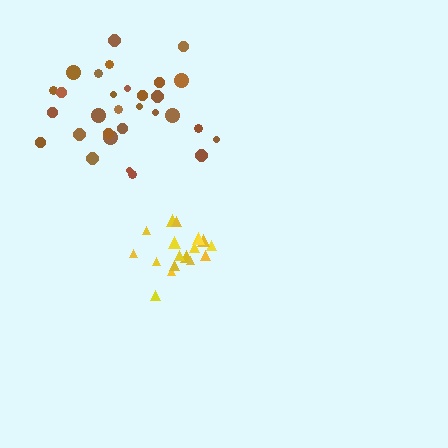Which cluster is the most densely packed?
Yellow.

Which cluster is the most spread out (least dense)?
Brown.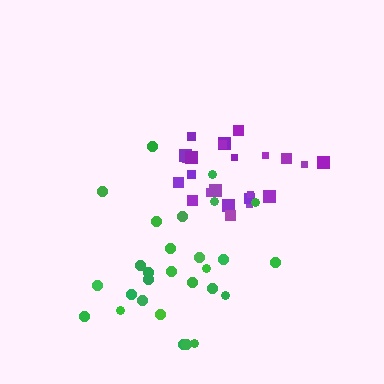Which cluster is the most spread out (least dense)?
Green.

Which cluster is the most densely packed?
Purple.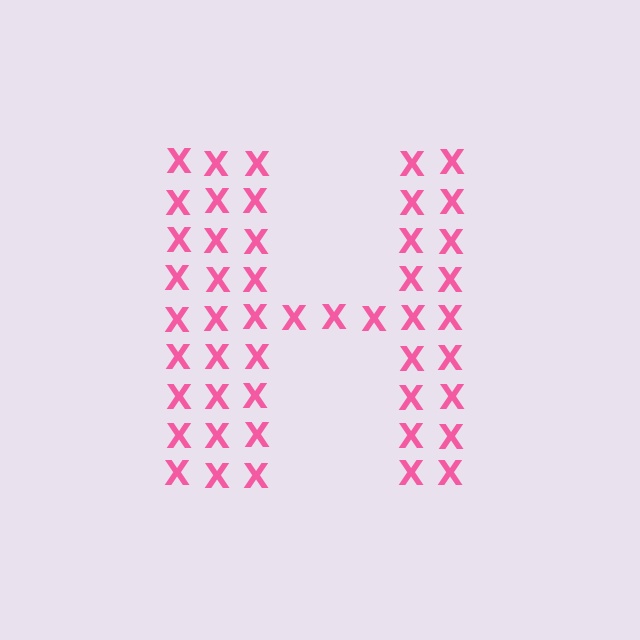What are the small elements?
The small elements are letter X's.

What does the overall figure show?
The overall figure shows the letter H.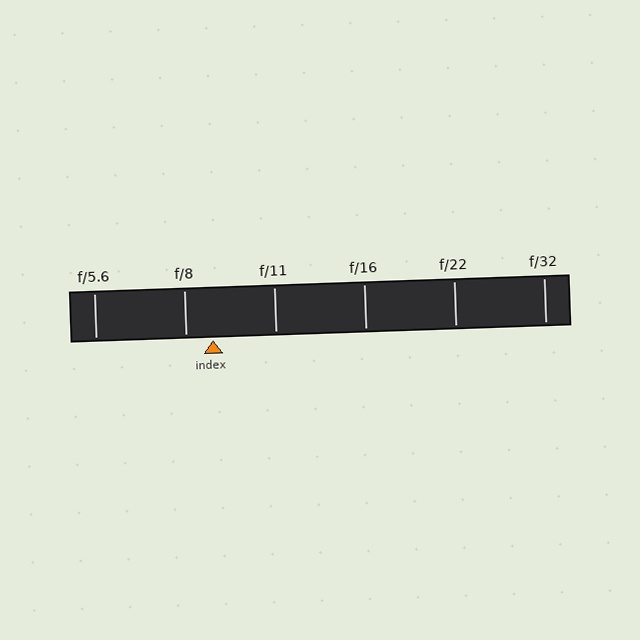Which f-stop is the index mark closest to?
The index mark is closest to f/8.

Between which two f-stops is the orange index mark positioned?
The index mark is between f/8 and f/11.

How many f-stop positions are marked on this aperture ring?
There are 6 f-stop positions marked.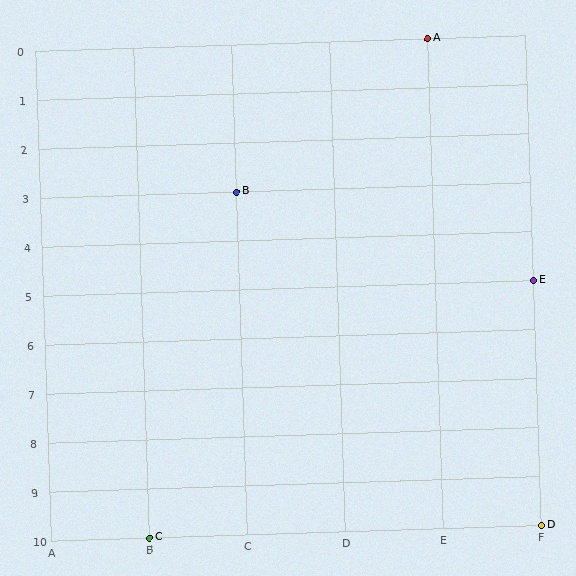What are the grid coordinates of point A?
Point A is at grid coordinates (E, 0).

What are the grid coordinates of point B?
Point B is at grid coordinates (C, 3).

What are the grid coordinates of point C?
Point C is at grid coordinates (B, 10).